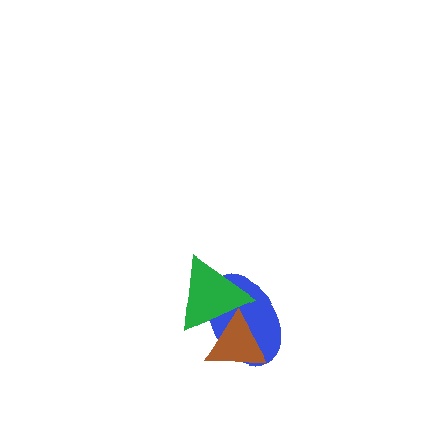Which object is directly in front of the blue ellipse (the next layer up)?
The green triangle is directly in front of the blue ellipse.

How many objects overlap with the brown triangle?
2 objects overlap with the brown triangle.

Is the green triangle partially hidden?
Yes, it is partially covered by another shape.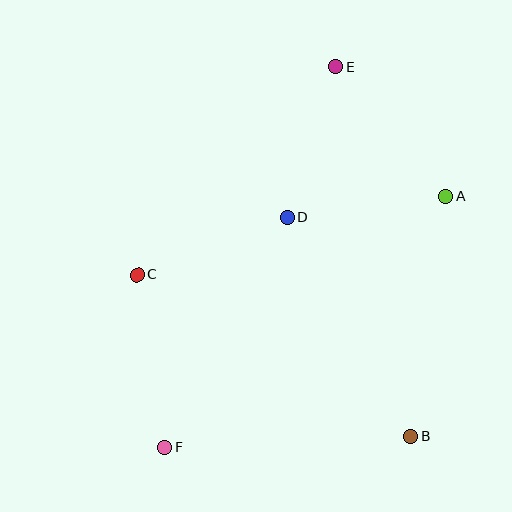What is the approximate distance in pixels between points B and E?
The distance between B and E is approximately 378 pixels.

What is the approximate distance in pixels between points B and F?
The distance between B and F is approximately 246 pixels.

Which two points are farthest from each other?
Points E and F are farthest from each other.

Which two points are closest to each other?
Points D and E are closest to each other.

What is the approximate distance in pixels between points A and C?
The distance between A and C is approximately 318 pixels.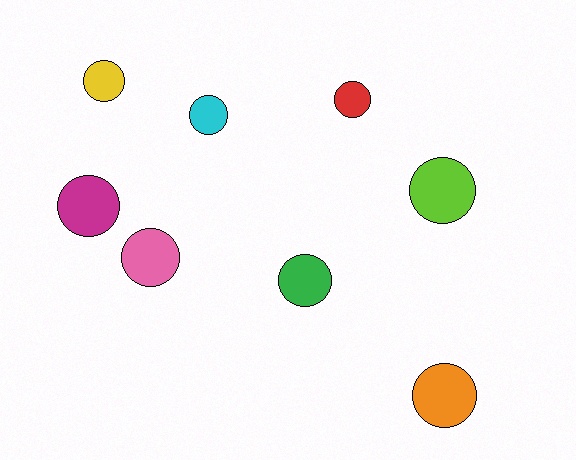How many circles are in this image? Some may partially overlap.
There are 8 circles.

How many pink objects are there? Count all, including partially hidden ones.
There is 1 pink object.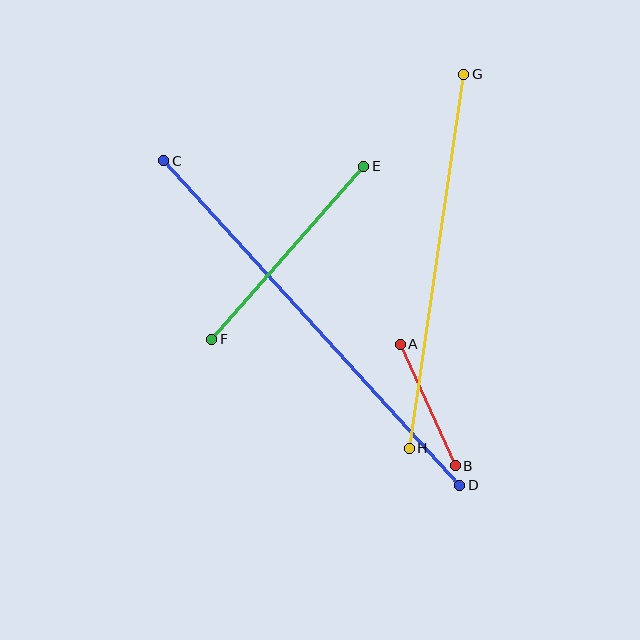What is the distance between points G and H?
The distance is approximately 378 pixels.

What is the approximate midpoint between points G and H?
The midpoint is at approximately (437, 261) pixels.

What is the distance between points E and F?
The distance is approximately 230 pixels.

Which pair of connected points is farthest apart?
Points C and D are farthest apart.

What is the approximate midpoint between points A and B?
The midpoint is at approximately (428, 405) pixels.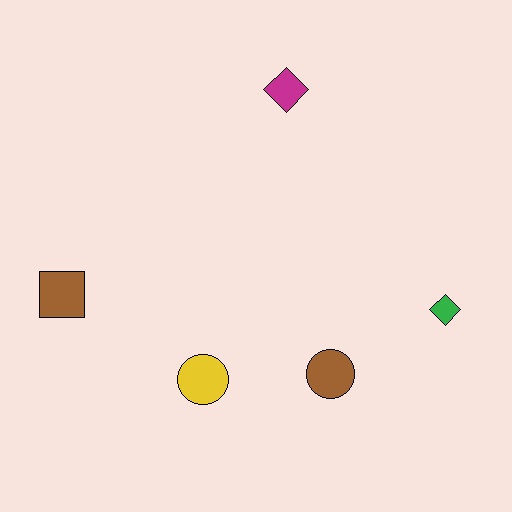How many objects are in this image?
There are 5 objects.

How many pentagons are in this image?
There are no pentagons.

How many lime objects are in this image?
There are no lime objects.